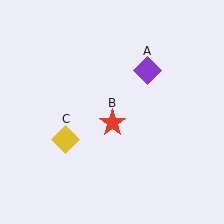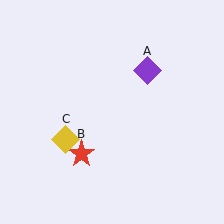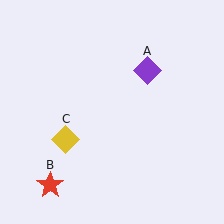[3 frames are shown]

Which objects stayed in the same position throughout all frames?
Purple diamond (object A) and yellow diamond (object C) remained stationary.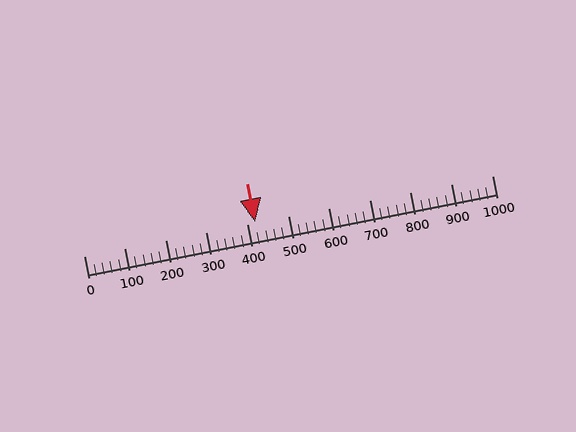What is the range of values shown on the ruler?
The ruler shows values from 0 to 1000.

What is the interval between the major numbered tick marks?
The major tick marks are spaced 100 units apart.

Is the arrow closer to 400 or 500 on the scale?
The arrow is closer to 400.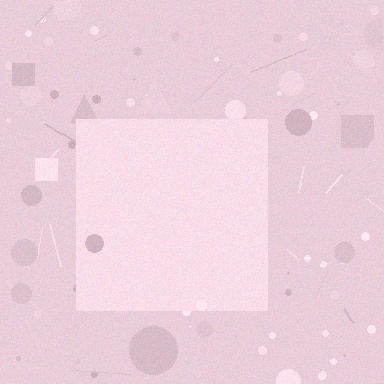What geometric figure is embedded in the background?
A square is embedded in the background.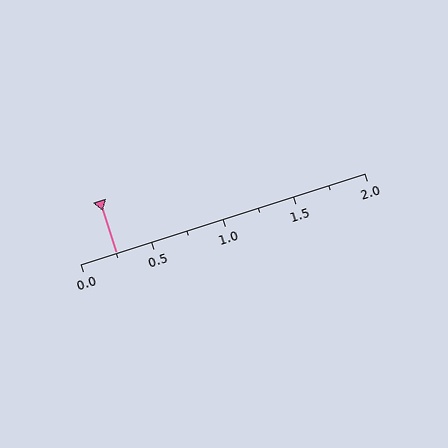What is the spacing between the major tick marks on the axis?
The major ticks are spaced 0.5 apart.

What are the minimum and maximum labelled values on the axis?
The axis runs from 0.0 to 2.0.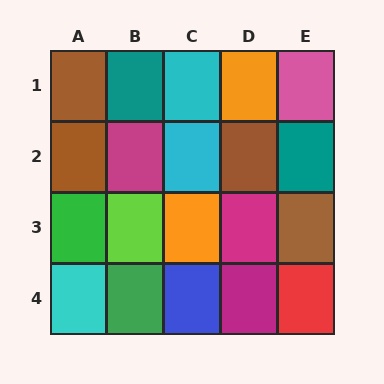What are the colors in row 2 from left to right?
Brown, magenta, cyan, brown, teal.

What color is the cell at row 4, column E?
Red.